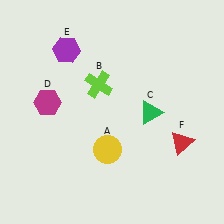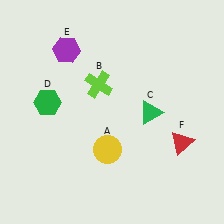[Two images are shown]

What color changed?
The hexagon (D) changed from magenta in Image 1 to green in Image 2.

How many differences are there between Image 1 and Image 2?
There is 1 difference between the two images.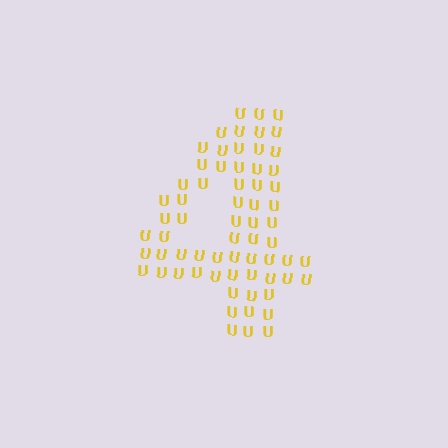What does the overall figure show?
The overall figure shows the digit 4.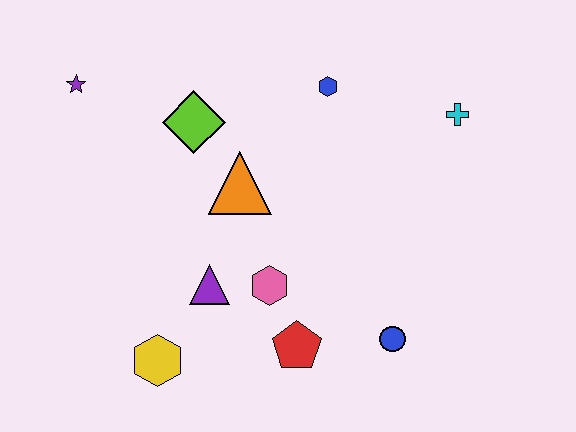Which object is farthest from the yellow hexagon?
The cyan cross is farthest from the yellow hexagon.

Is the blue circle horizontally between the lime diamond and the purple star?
No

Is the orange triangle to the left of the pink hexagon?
Yes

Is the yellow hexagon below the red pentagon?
Yes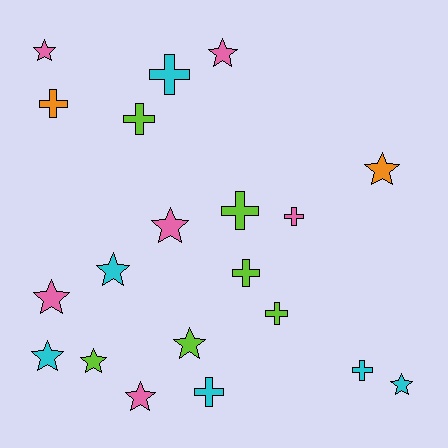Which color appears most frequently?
Pink, with 6 objects.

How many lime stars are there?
There are 2 lime stars.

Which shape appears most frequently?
Star, with 11 objects.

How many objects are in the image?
There are 20 objects.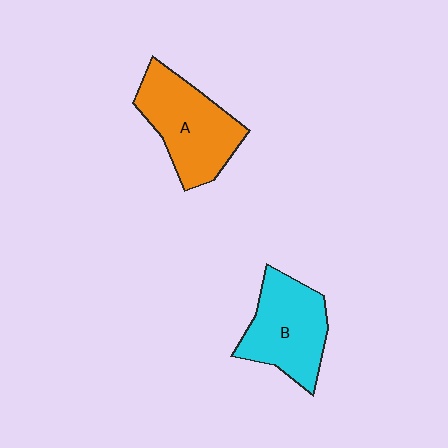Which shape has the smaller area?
Shape B (cyan).